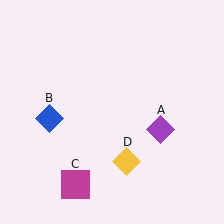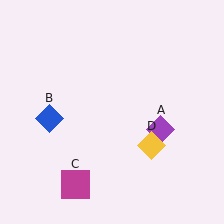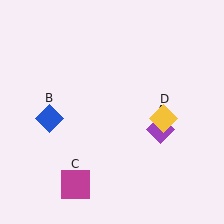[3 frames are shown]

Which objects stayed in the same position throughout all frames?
Purple diamond (object A) and blue diamond (object B) and magenta square (object C) remained stationary.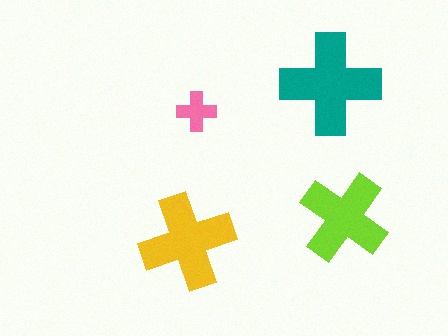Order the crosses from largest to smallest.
the teal one, the yellow one, the lime one, the pink one.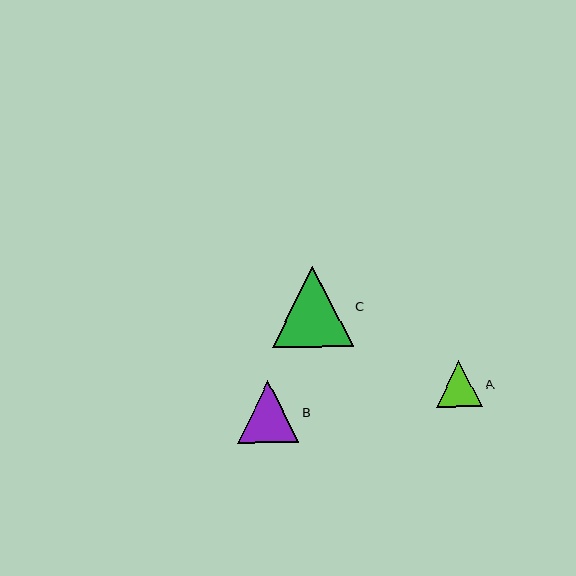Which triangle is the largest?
Triangle C is the largest with a size of approximately 80 pixels.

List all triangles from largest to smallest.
From largest to smallest: C, B, A.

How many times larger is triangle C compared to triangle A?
Triangle C is approximately 1.8 times the size of triangle A.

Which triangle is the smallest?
Triangle A is the smallest with a size of approximately 46 pixels.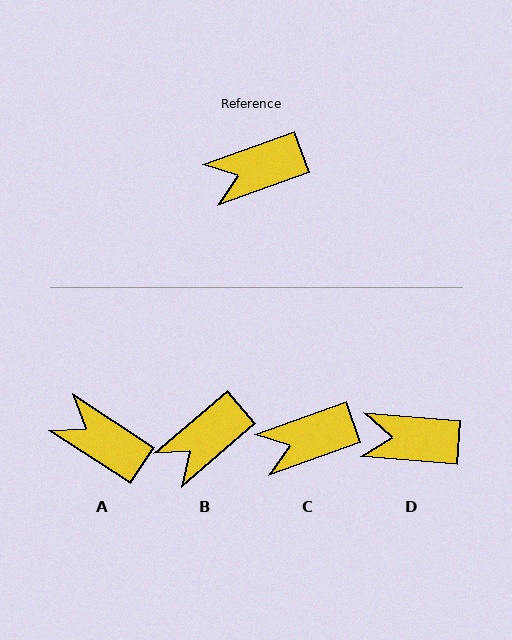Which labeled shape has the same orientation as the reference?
C.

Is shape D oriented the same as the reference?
No, it is off by about 25 degrees.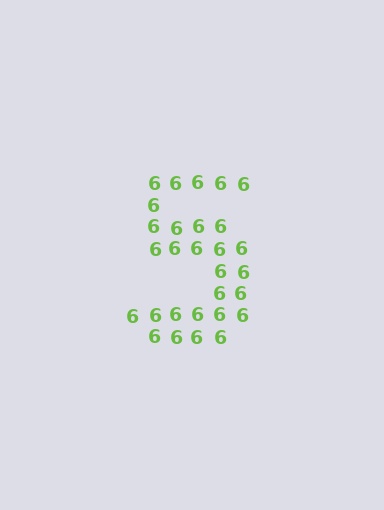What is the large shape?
The large shape is the digit 5.